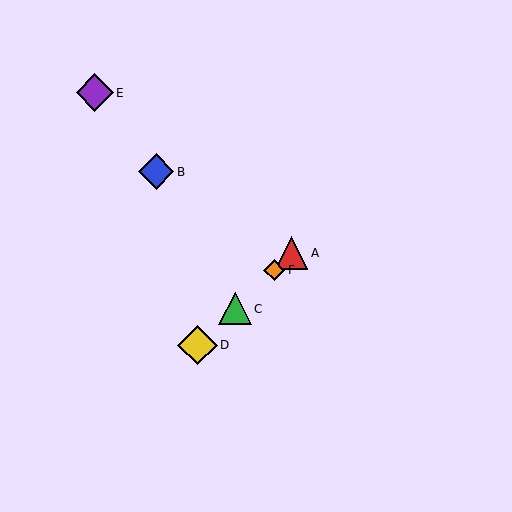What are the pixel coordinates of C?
Object C is at (235, 309).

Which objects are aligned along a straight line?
Objects A, C, D, F are aligned along a straight line.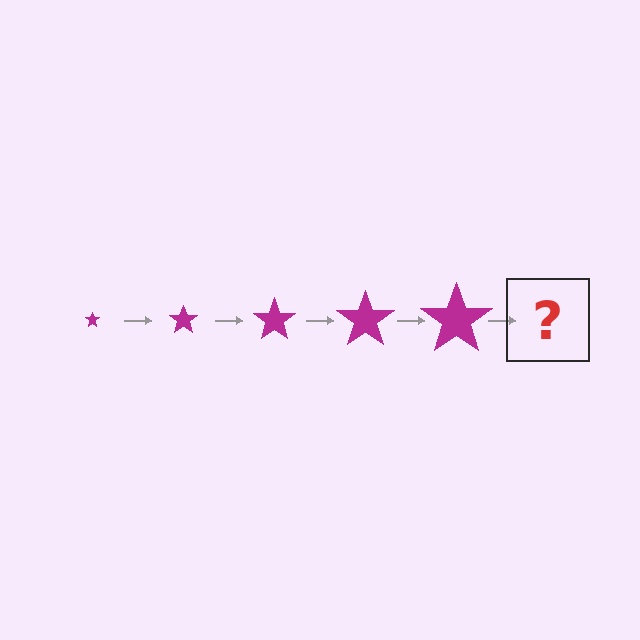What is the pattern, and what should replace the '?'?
The pattern is that the star gets progressively larger each step. The '?' should be a magenta star, larger than the previous one.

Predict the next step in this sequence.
The next step is a magenta star, larger than the previous one.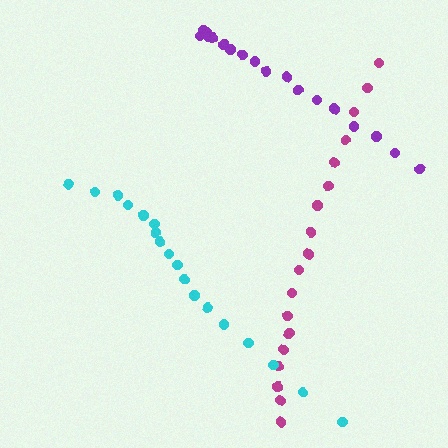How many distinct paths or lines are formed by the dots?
There are 3 distinct paths.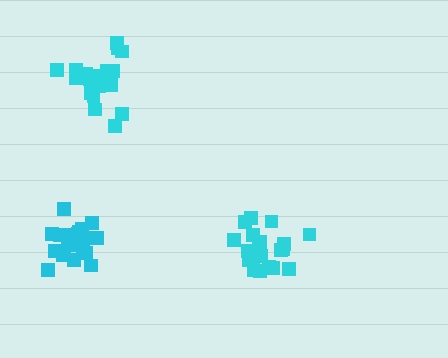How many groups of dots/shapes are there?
There are 3 groups.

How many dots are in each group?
Group 1: 20 dots, Group 2: 19 dots, Group 3: 20 dots (59 total).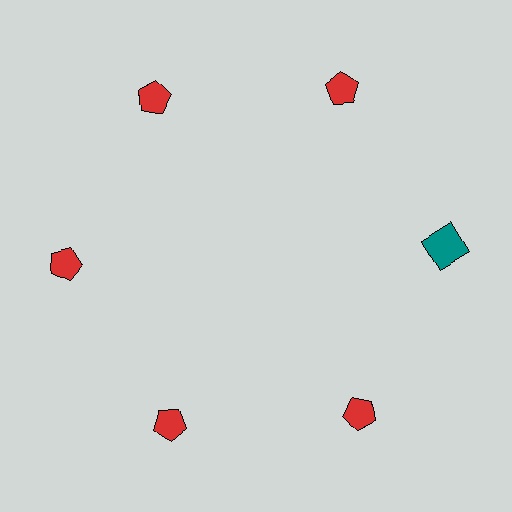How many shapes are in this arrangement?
There are 6 shapes arranged in a ring pattern.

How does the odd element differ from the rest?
It differs in both color (teal instead of red) and shape (square instead of pentagon).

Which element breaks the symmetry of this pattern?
The teal square at roughly the 3 o'clock position breaks the symmetry. All other shapes are red pentagons.